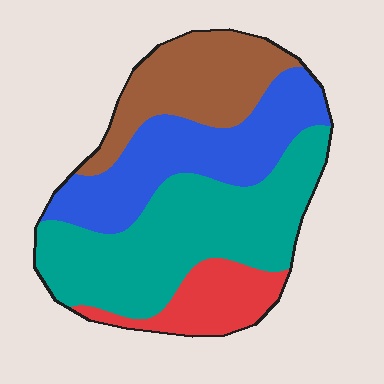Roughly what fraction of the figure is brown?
Brown takes up about one fifth (1/5) of the figure.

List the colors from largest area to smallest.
From largest to smallest: teal, blue, brown, red.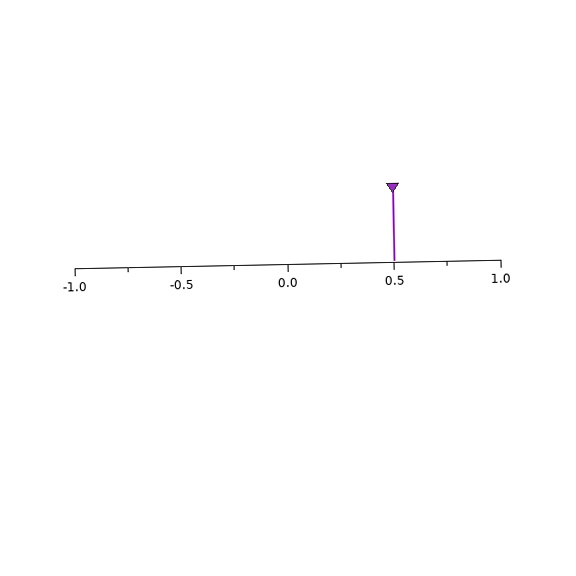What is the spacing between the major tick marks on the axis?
The major ticks are spaced 0.5 apart.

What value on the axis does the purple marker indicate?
The marker indicates approximately 0.5.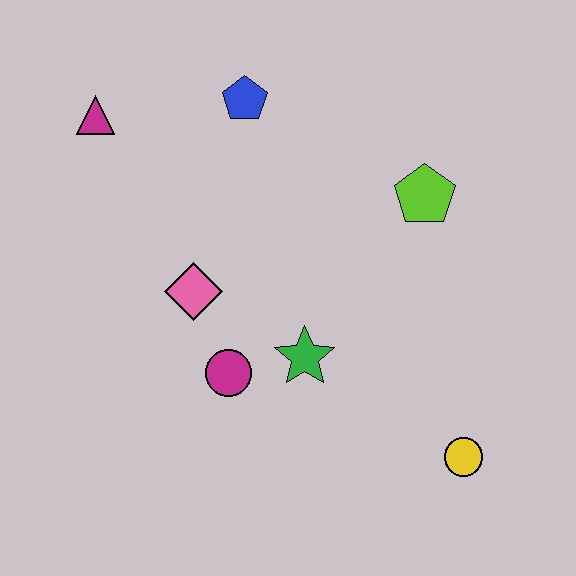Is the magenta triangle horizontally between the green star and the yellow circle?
No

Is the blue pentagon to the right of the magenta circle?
Yes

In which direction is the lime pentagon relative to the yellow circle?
The lime pentagon is above the yellow circle.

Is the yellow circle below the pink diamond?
Yes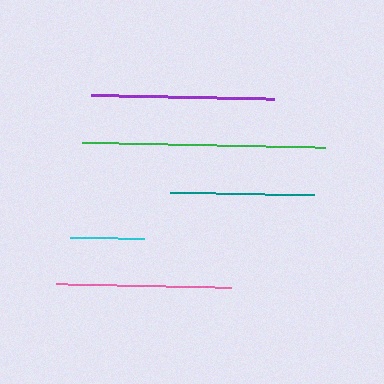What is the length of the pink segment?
The pink segment is approximately 175 pixels long.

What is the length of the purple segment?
The purple segment is approximately 182 pixels long.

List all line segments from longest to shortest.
From longest to shortest: green, purple, pink, teal, cyan.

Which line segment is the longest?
The green line is the longest at approximately 243 pixels.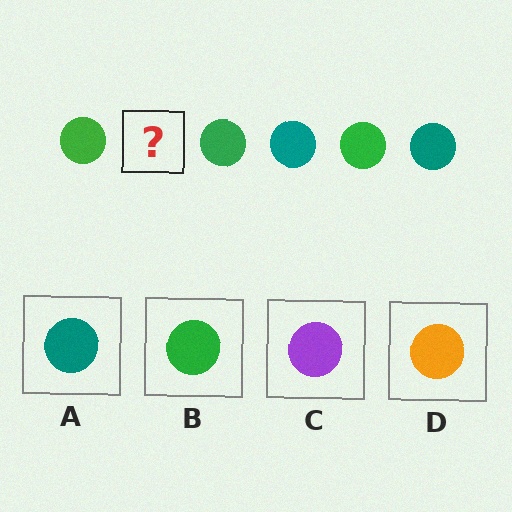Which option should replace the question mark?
Option A.